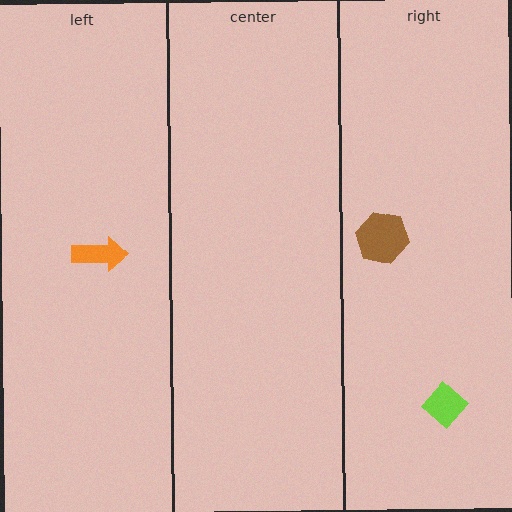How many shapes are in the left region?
1.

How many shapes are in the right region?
2.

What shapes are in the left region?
The orange arrow.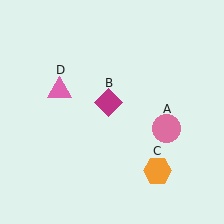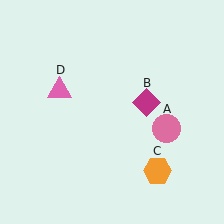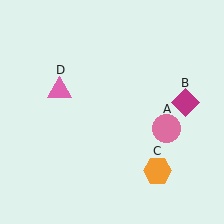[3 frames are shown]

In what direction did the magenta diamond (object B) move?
The magenta diamond (object B) moved right.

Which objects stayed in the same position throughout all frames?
Pink circle (object A) and orange hexagon (object C) and pink triangle (object D) remained stationary.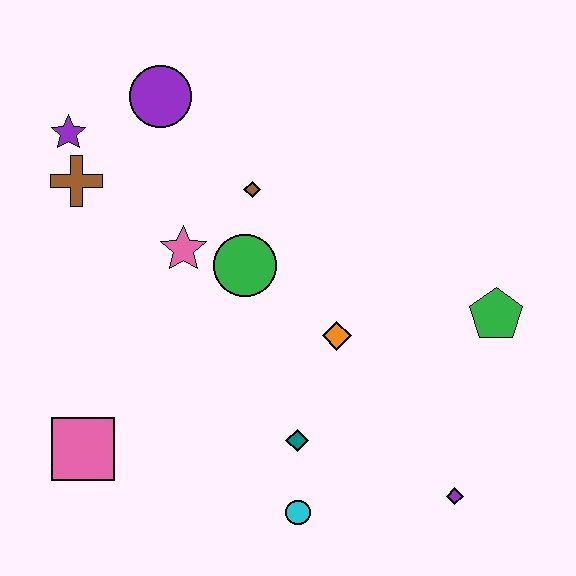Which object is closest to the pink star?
The green circle is closest to the pink star.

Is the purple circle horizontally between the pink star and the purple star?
Yes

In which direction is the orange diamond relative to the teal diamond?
The orange diamond is above the teal diamond.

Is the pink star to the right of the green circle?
No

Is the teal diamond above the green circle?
No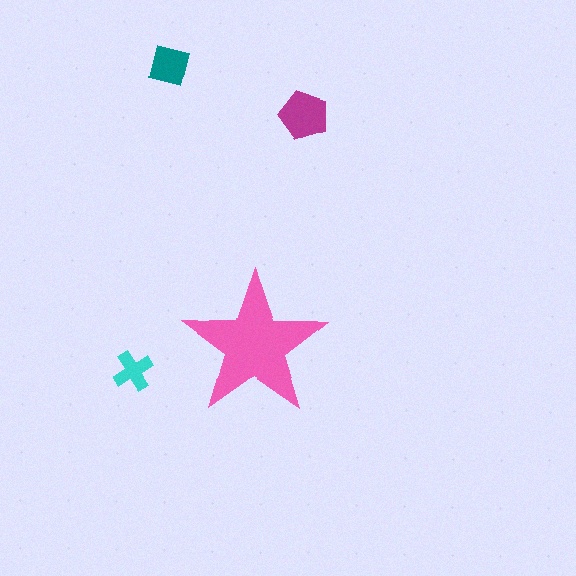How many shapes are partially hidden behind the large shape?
0 shapes are partially hidden.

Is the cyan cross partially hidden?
No, the cyan cross is fully visible.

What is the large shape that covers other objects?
A pink star.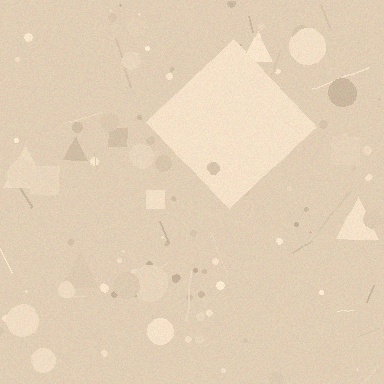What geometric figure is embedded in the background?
A diamond is embedded in the background.